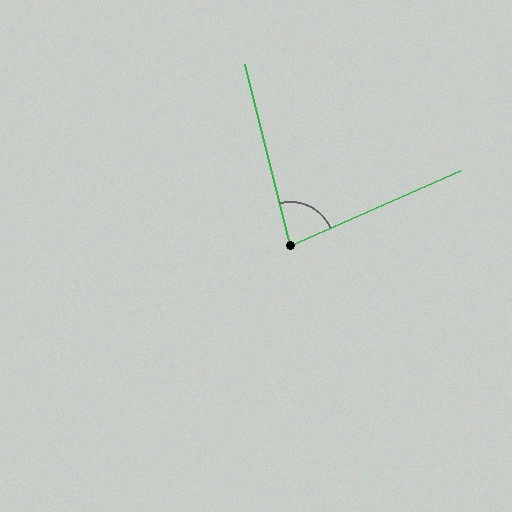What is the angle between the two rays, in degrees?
Approximately 80 degrees.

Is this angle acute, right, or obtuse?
It is acute.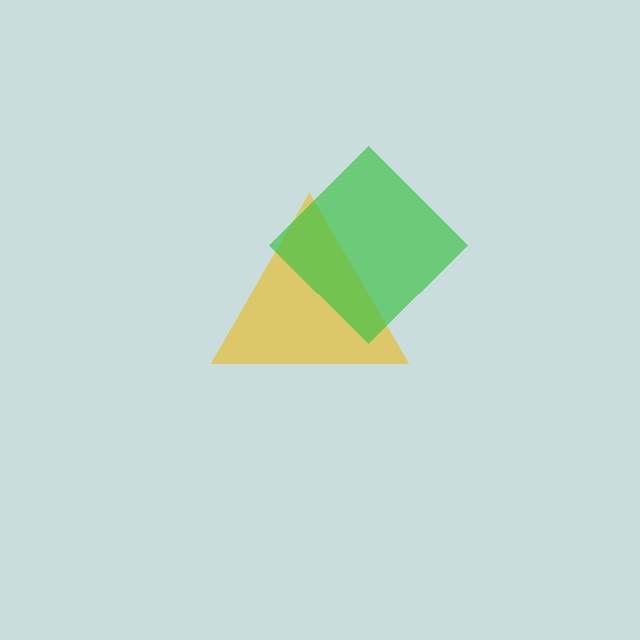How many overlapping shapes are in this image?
There are 2 overlapping shapes in the image.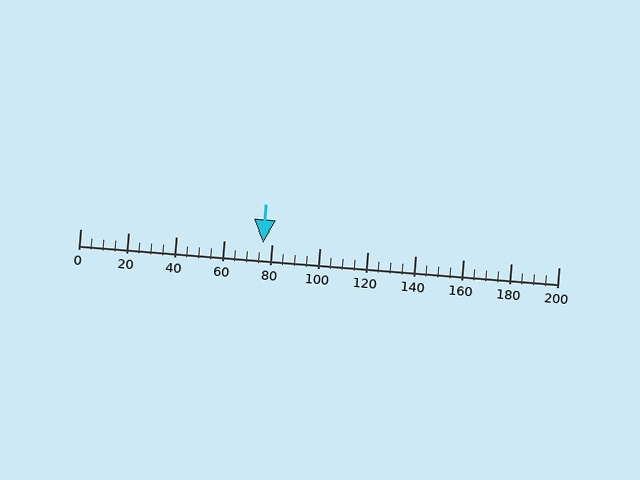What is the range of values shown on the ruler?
The ruler shows values from 0 to 200.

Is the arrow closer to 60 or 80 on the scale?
The arrow is closer to 80.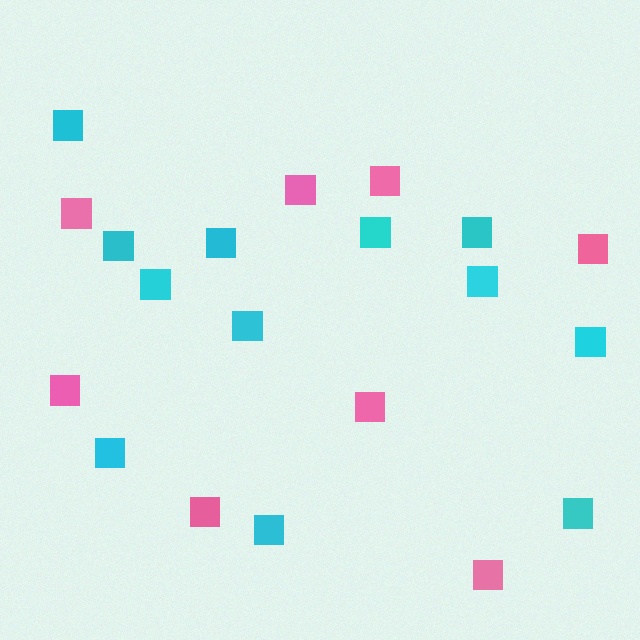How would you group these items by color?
There are 2 groups: one group of cyan squares (12) and one group of pink squares (8).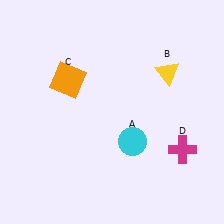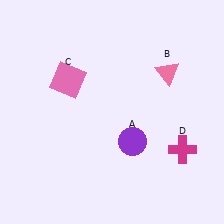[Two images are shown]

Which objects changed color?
A changed from cyan to purple. B changed from yellow to pink. C changed from orange to pink.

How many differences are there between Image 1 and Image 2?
There are 3 differences between the two images.